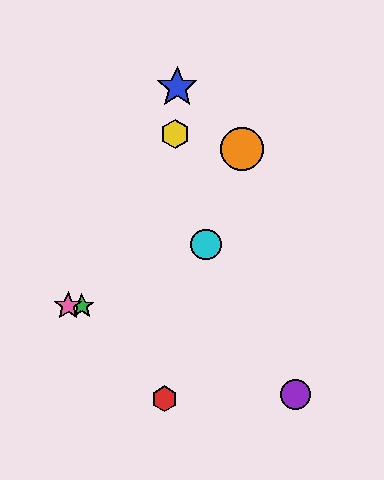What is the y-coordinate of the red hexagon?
The red hexagon is at y≈399.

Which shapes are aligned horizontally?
The green star, the pink star are aligned horizontally.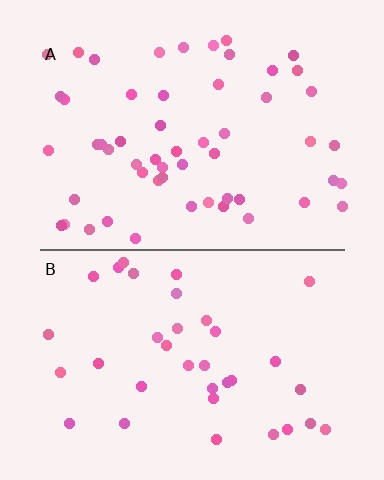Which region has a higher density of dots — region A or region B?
A (the top).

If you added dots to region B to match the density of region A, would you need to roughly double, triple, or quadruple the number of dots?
Approximately double.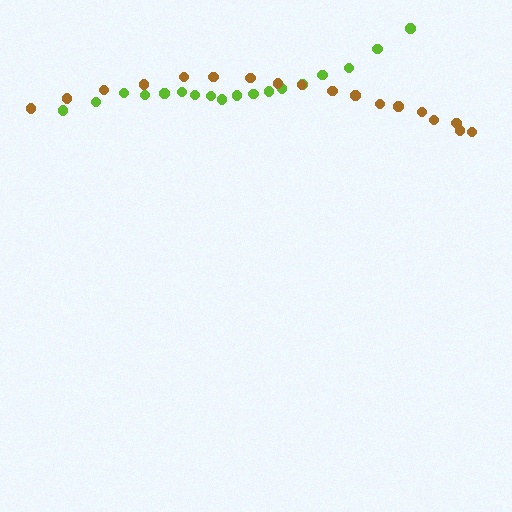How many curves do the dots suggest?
There are 2 distinct paths.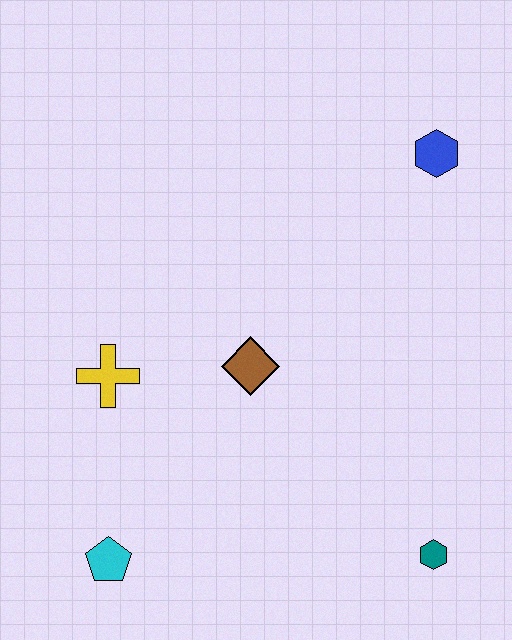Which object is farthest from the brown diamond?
The blue hexagon is farthest from the brown diamond.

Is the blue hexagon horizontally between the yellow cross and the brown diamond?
No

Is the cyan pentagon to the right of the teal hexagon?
No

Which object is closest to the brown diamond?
The yellow cross is closest to the brown diamond.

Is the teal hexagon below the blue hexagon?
Yes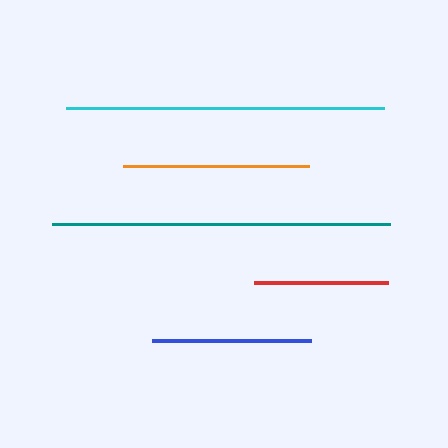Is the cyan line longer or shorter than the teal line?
The teal line is longer than the cyan line.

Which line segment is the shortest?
The red line is the shortest at approximately 134 pixels.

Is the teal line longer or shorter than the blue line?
The teal line is longer than the blue line.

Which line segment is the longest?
The teal line is the longest at approximately 337 pixels.